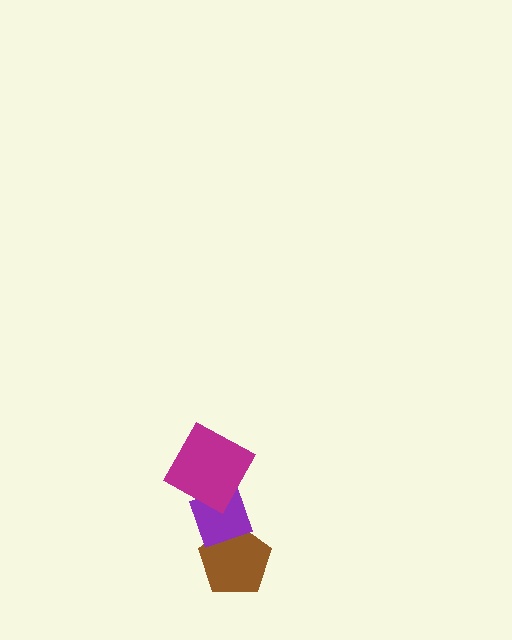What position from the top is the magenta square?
The magenta square is 1st from the top.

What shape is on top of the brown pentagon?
The purple diamond is on top of the brown pentagon.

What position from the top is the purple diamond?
The purple diamond is 2nd from the top.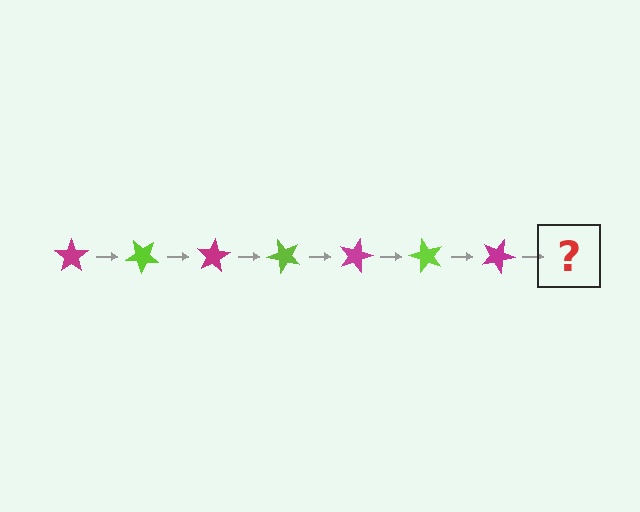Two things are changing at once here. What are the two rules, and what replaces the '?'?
The two rules are that it rotates 40 degrees each step and the color cycles through magenta and lime. The '?' should be a lime star, rotated 280 degrees from the start.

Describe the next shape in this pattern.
It should be a lime star, rotated 280 degrees from the start.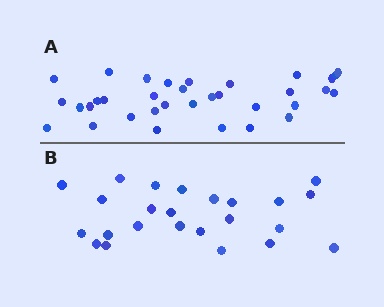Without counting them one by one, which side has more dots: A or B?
Region A (the top region) has more dots.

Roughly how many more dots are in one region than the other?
Region A has roughly 10 or so more dots than region B.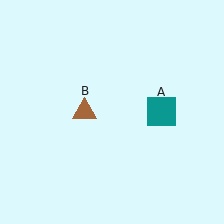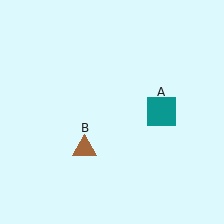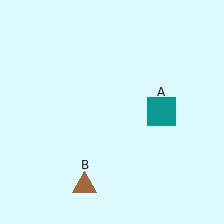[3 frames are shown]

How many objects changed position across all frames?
1 object changed position: brown triangle (object B).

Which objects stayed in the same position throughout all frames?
Teal square (object A) remained stationary.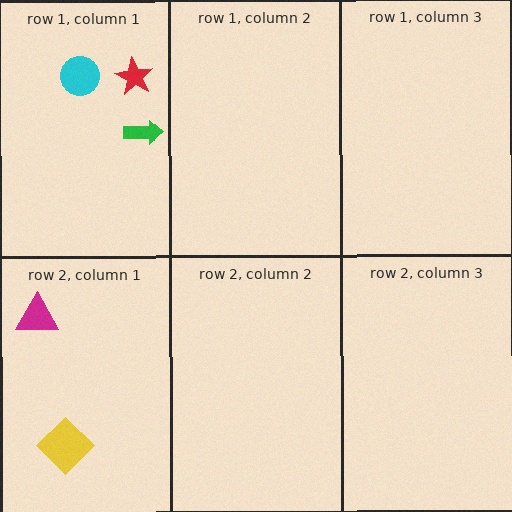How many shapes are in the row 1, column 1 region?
3.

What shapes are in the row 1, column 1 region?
The cyan circle, the red star, the green arrow.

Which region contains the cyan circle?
The row 1, column 1 region.